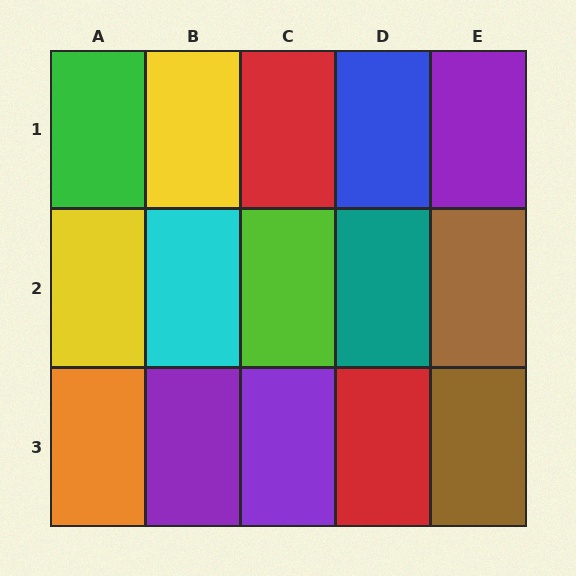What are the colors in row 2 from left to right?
Yellow, cyan, lime, teal, brown.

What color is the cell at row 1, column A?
Green.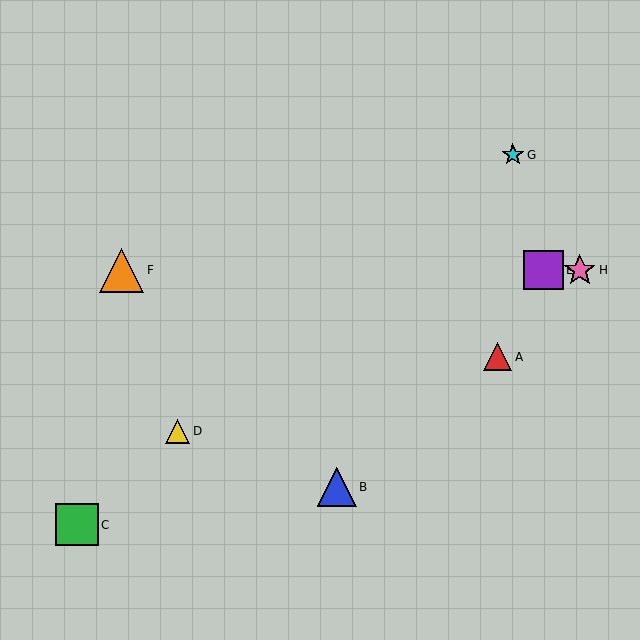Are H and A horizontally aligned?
No, H is at y≈270 and A is at y≈357.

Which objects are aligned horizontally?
Objects E, F, H are aligned horizontally.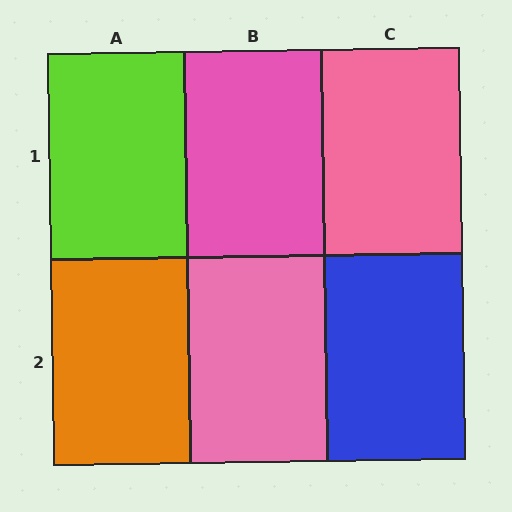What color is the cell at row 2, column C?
Blue.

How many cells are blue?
1 cell is blue.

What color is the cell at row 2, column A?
Orange.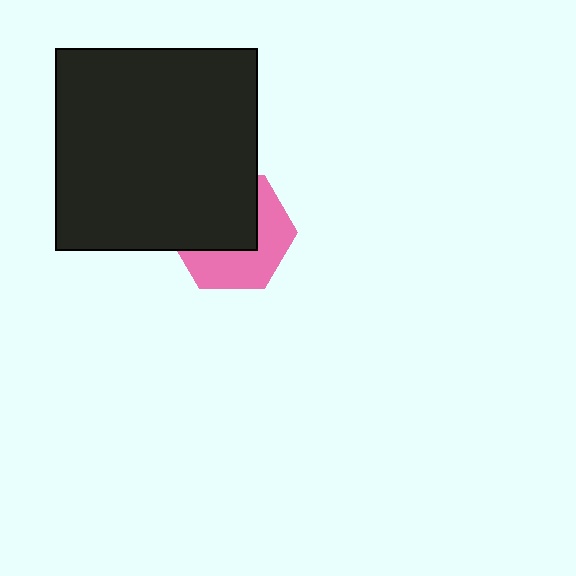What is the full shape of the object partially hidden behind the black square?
The partially hidden object is a pink hexagon.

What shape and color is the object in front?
The object in front is a black square.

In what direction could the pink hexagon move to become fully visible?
The pink hexagon could move down. That would shift it out from behind the black square entirely.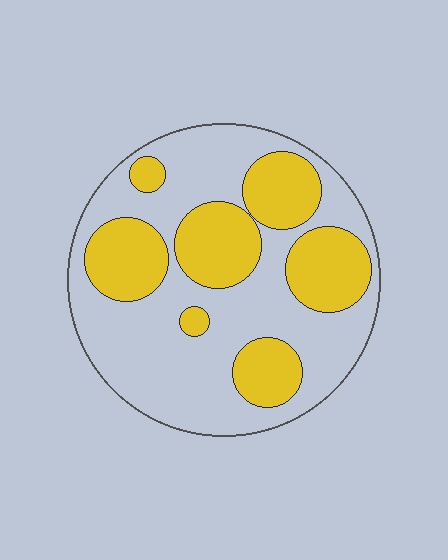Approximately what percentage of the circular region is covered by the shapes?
Approximately 35%.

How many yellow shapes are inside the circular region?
7.